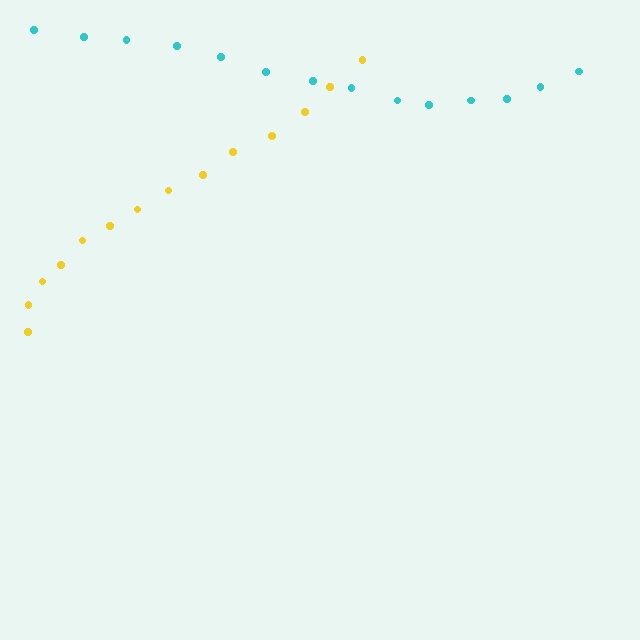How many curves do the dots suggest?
There are 2 distinct paths.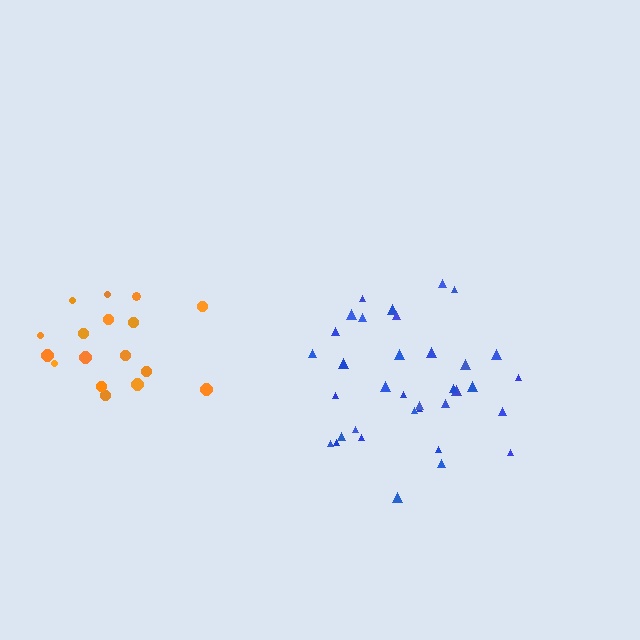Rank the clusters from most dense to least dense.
orange, blue.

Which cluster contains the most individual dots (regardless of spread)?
Blue (35).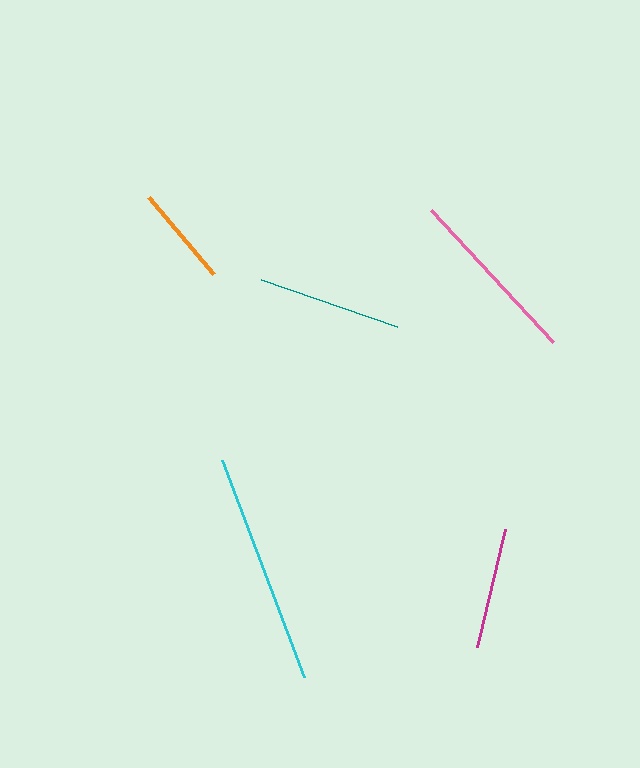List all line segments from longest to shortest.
From longest to shortest: cyan, pink, teal, magenta, orange.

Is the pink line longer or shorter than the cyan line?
The cyan line is longer than the pink line.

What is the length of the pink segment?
The pink segment is approximately 180 pixels long.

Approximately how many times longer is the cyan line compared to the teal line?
The cyan line is approximately 1.6 times the length of the teal line.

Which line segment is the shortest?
The orange line is the shortest at approximately 101 pixels.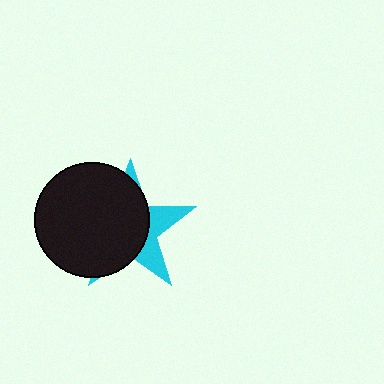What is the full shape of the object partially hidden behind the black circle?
The partially hidden object is a cyan star.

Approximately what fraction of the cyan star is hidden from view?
Roughly 68% of the cyan star is hidden behind the black circle.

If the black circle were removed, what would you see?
You would see the complete cyan star.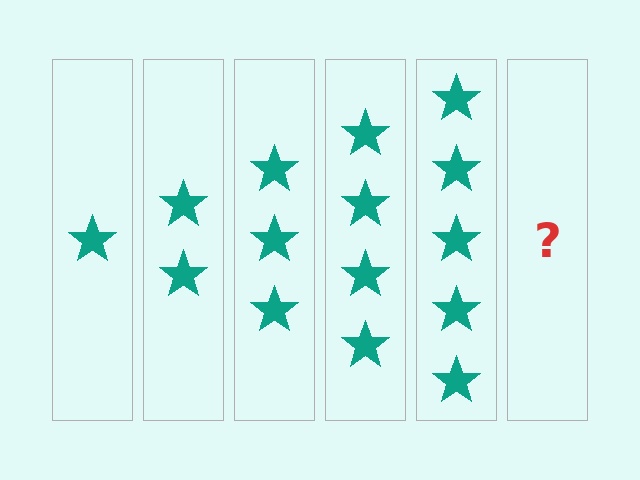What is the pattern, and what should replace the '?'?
The pattern is that each step adds one more star. The '?' should be 6 stars.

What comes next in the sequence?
The next element should be 6 stars.